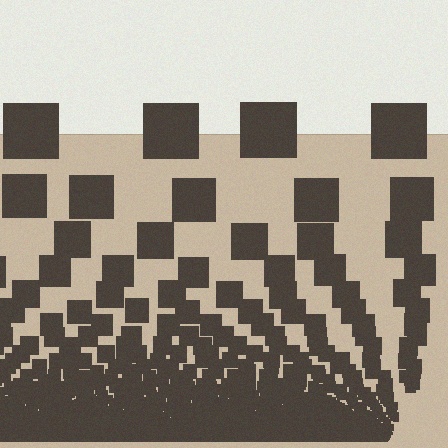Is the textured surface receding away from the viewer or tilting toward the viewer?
The surface appears to tilt toward the viewer. Texture elements get larger and sparser toward the top.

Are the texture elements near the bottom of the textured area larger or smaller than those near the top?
Smaller. The gradient is inverted — elements near the bottom are smaller and denser.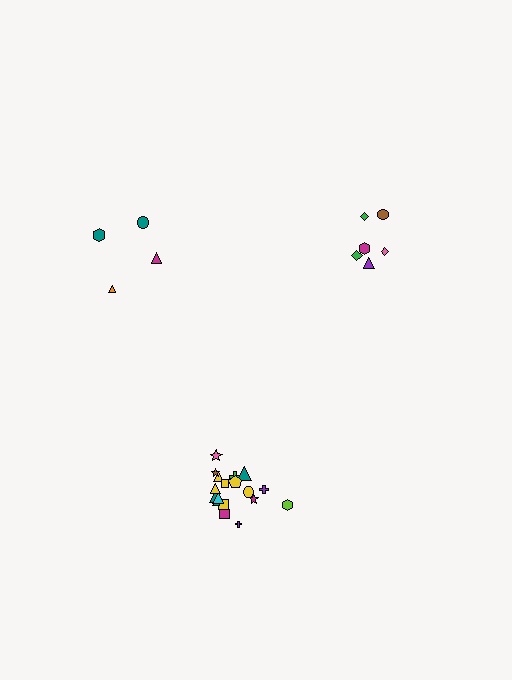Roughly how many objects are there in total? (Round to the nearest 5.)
Roughly 30 objects in total.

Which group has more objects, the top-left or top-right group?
The top-right group.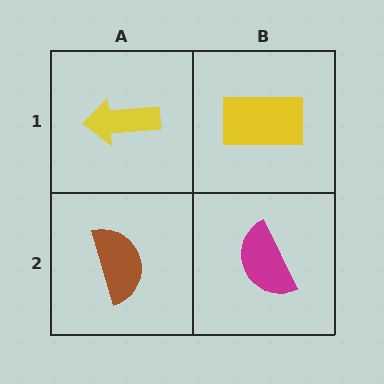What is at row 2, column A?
A brown semicircle.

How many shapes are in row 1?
2 shapes.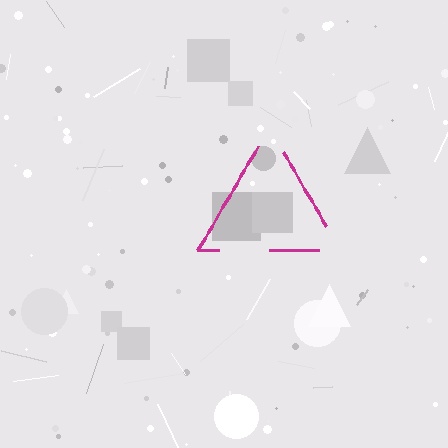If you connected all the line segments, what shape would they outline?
They would outline a triangle.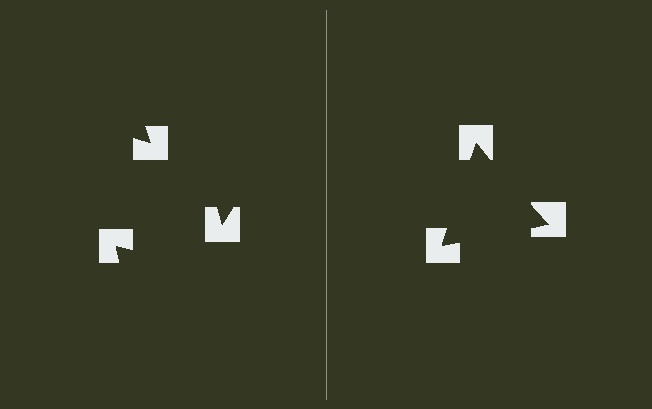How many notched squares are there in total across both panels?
6 — 3 on each side.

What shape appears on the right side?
An illusory triangle.